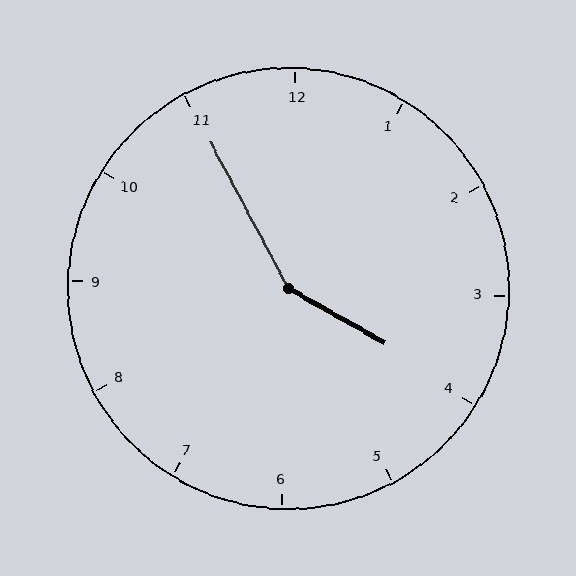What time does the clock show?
3:55.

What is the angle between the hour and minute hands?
Approximately 148 degrees.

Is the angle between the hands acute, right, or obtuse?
It is obtuse.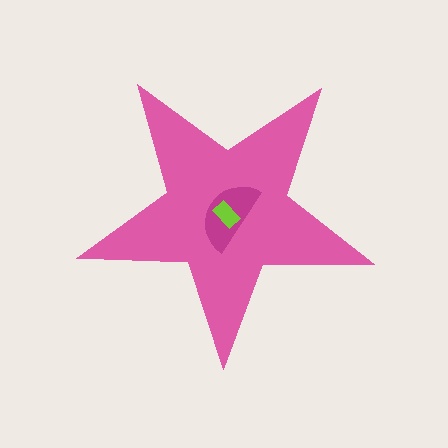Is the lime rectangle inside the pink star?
Yes.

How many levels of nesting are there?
3.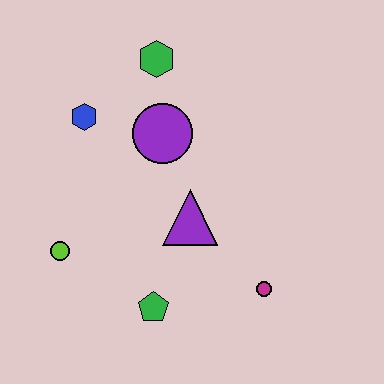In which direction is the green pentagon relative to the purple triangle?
The green pentagon is below the purple triangle.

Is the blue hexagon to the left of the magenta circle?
Yes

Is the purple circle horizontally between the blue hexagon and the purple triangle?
Yes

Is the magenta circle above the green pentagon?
Yes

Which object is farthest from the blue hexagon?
The magenta circle is farthest from the blue hexagon.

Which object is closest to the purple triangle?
The purple circle is closest to the purple triangle.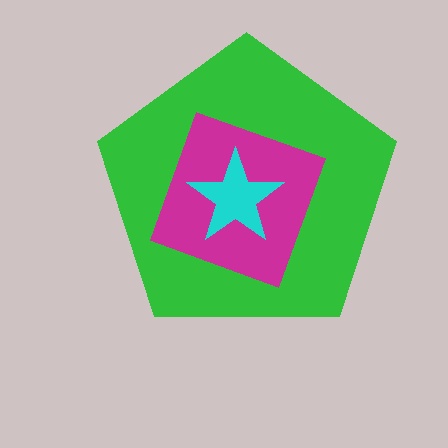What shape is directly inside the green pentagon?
The magenta square.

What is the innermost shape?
The cyan star.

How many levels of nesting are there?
3.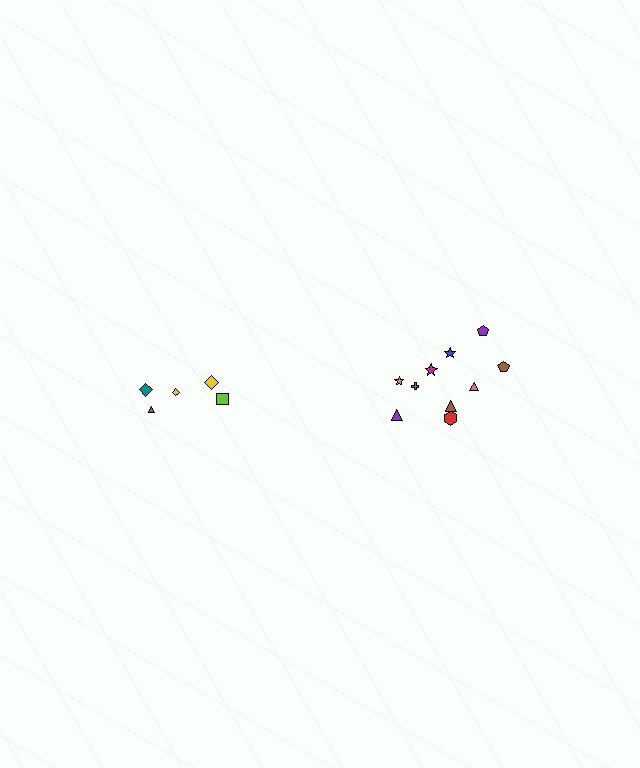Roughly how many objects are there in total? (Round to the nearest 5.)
Roughly 15 objects in total.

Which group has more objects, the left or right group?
The right group.